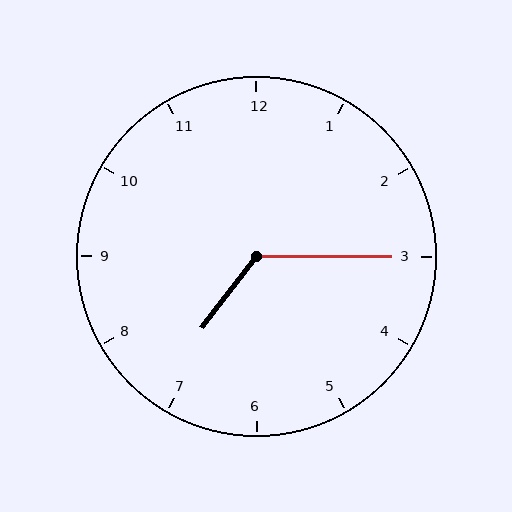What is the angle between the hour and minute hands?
Approximately 128 degrees.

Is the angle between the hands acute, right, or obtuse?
It is obtuse.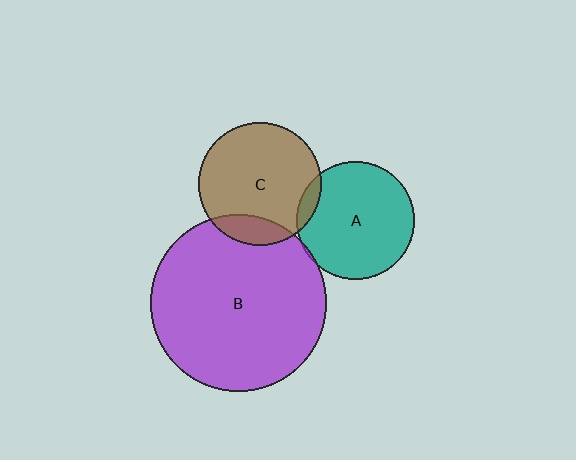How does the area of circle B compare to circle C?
Approximately 2.1 times.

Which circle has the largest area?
Circle B (purple).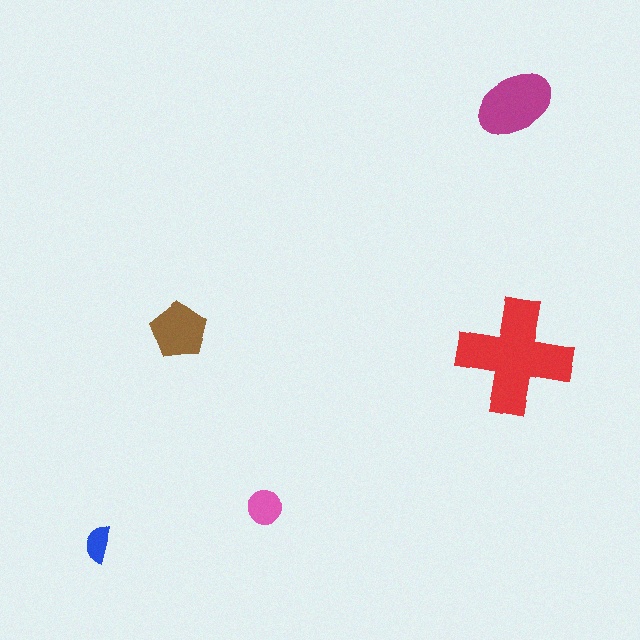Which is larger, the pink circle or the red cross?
The red cross.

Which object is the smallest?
The blue semicircle.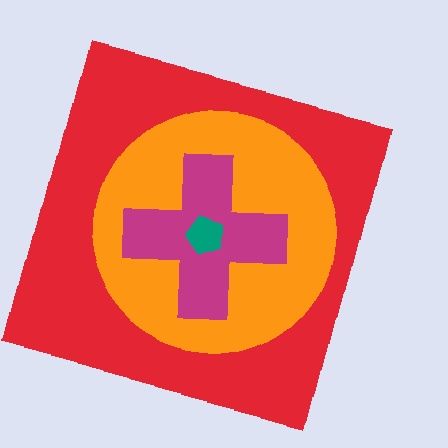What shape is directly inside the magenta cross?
The teal pentagon.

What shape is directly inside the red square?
The orange circle.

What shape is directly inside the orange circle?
The magenta cross.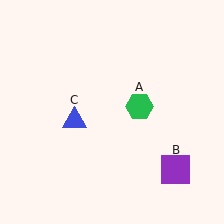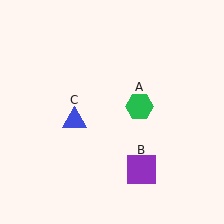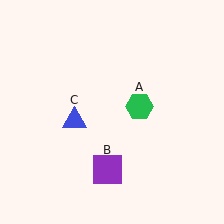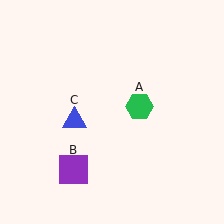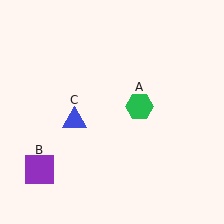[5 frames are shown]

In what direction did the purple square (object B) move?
The purple square (object B) moved left.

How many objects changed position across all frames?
1 object changed position: purple square (object B).